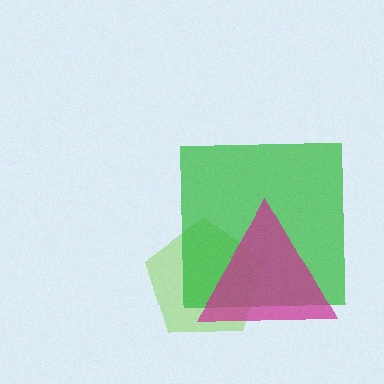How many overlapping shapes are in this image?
There are 3 overlapping shapes in the image.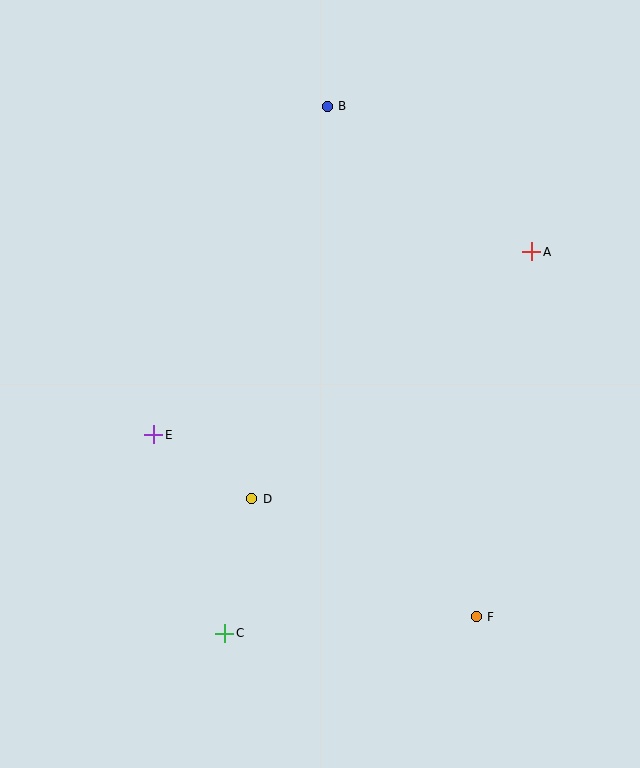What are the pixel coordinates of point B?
Point B is at (327, 106).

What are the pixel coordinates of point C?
Point C is at (225, 633).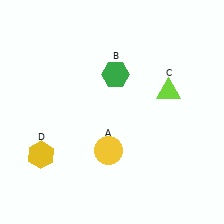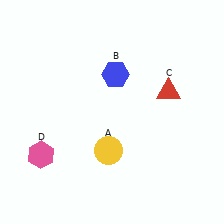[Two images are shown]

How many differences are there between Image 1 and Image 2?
There are 3 differences between the two images.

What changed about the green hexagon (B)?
In Image 1, B is green. In Image 2, it changed to blue.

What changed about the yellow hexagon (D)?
In Image 1, D is yellow. In Image 2, it changed to pink.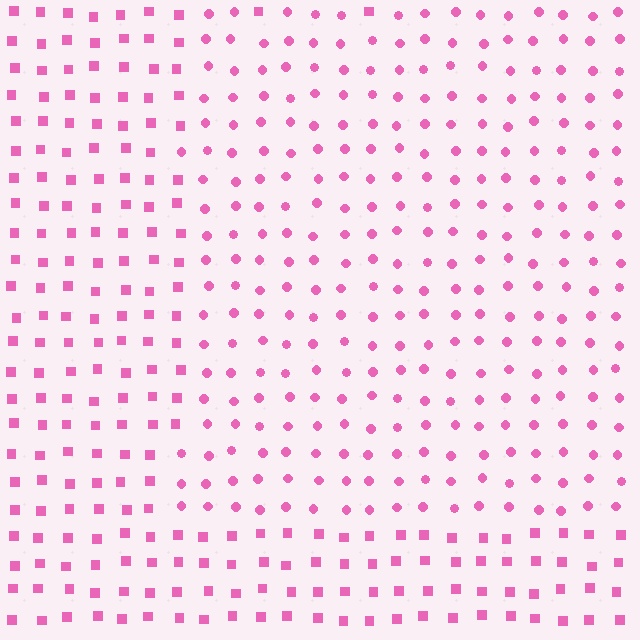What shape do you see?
I see a rectangle.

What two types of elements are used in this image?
The image uses circles inside the rectangle region and squares outside it.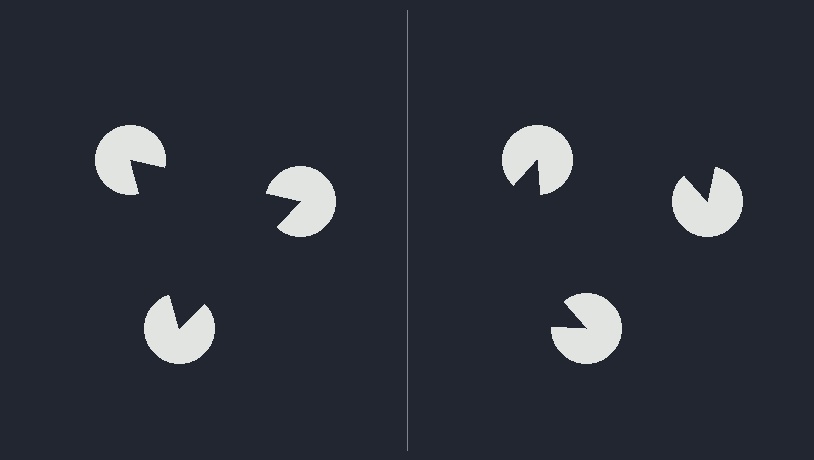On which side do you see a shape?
An illusory triangle appears on the left side. On the right side the wedge cuts are rotated, so no coherent shape forms.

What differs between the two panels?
The pac-man discs are positioned identically on both sides; only the wedge orientations differ. On the left they align to a triangle; on the right they are misaligned.